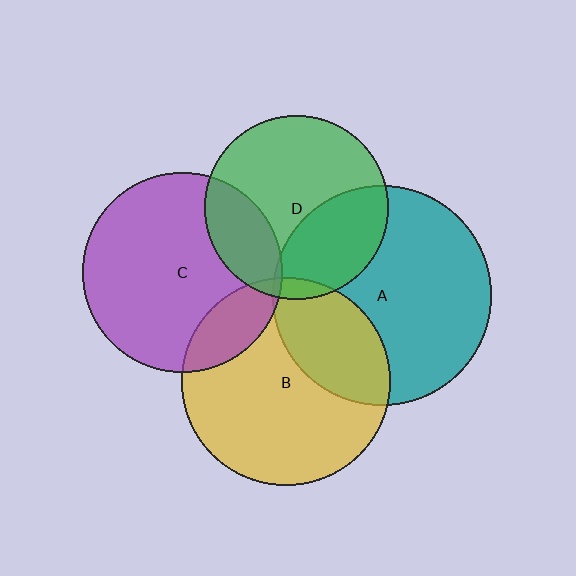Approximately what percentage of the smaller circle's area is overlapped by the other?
Approximately 35%.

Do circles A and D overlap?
Yes.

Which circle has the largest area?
Circle A (teal).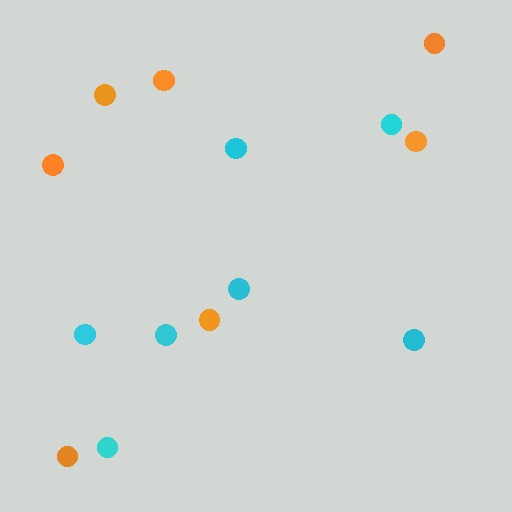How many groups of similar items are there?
There are 2 groups: one group of orange circles (7) and one group of cyan circles (7).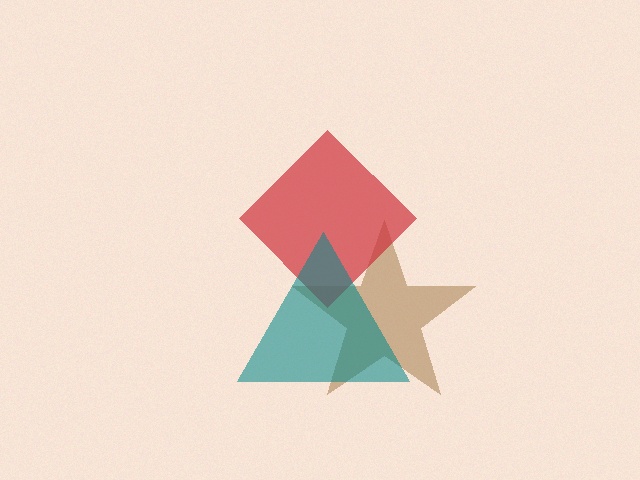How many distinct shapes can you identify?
There are 3 distinct shapes: a brown star, a red diamond, a teal triangle.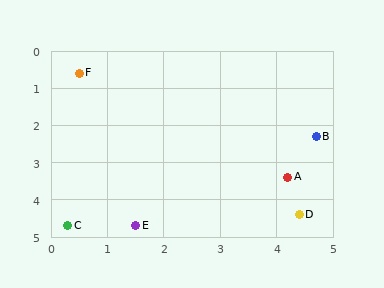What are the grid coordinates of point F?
Point F is at approximately (0.5, 0.6).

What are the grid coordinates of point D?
Point D is at approximately (4.4, 4.4).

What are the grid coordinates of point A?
Point A is at approximately (4.2, 3.4).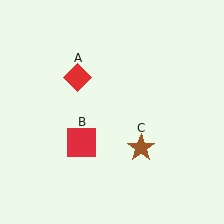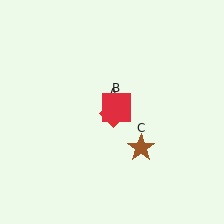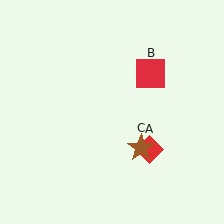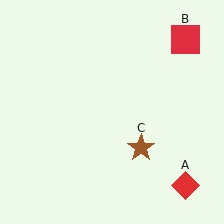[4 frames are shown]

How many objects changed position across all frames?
2 objects changed position: red diamond (object A), red square (object B).